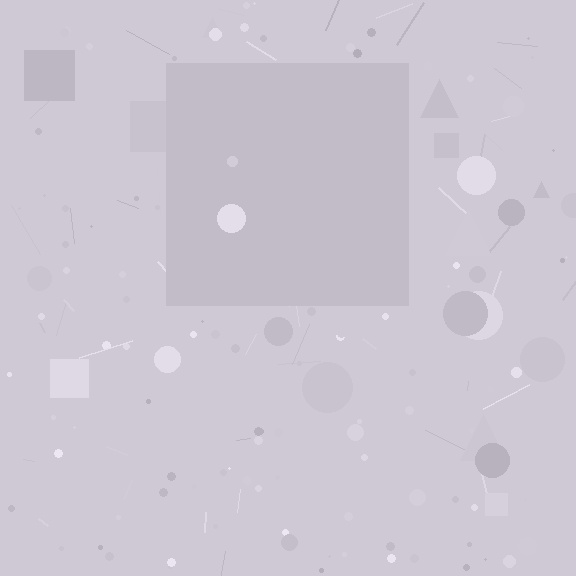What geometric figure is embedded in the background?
A square is embedded in the background.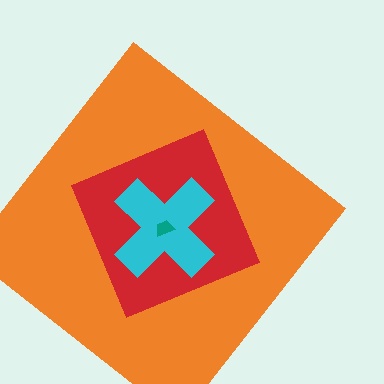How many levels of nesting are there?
4.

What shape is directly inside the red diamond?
The cyan cross.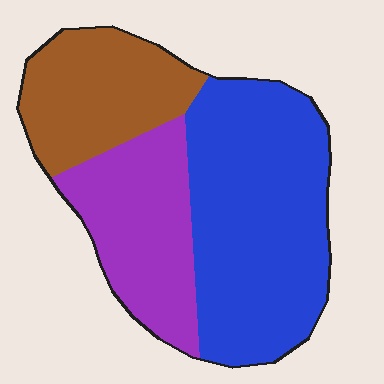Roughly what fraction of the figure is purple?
Purple covers about 25% of the figure.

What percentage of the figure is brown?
Brown covers roughly 25% of the figure.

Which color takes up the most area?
Blue, at roughly 50%.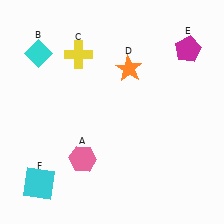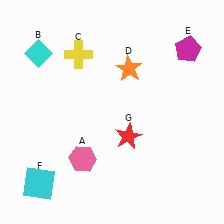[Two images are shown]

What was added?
A red star (G) was added in Image 2.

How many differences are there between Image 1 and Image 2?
There is 1 difference between the two images.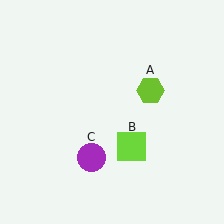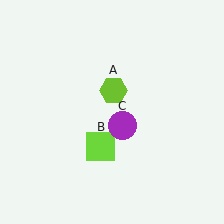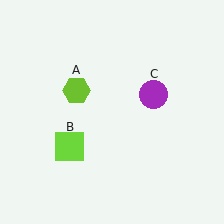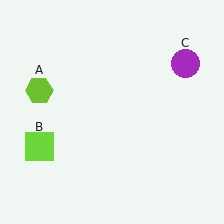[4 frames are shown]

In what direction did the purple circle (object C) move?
The purple circle (object C) moved up and to the right.